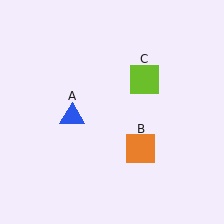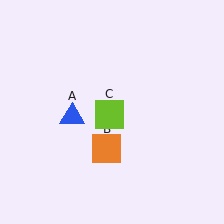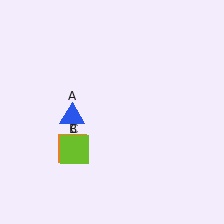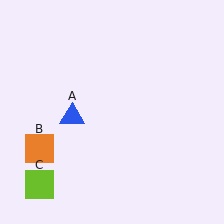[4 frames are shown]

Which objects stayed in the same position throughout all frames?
Blue triangle (object A) remained stationary.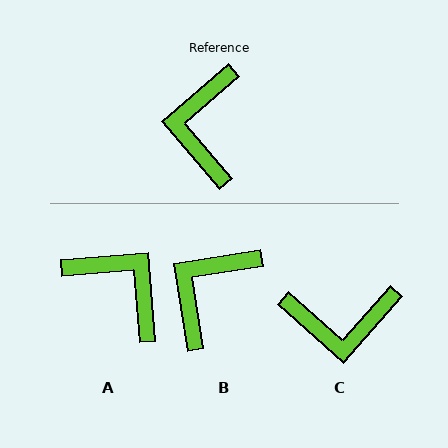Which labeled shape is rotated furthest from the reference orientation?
A, about 126 degrees away.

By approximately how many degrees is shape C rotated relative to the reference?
Approximately 98 degrees counter-clockwise.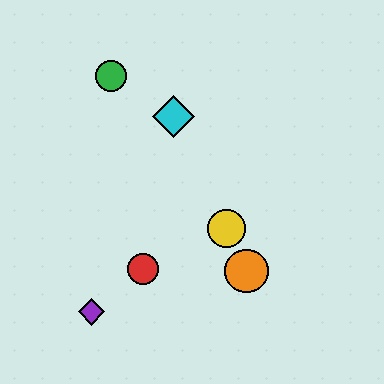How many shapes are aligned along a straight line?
4 shapes (the blue triangle, the yellow circle, the orange circle, the cyan diamond) are aligned along a straight line.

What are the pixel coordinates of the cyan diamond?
The cyan diamond is at (174, 117).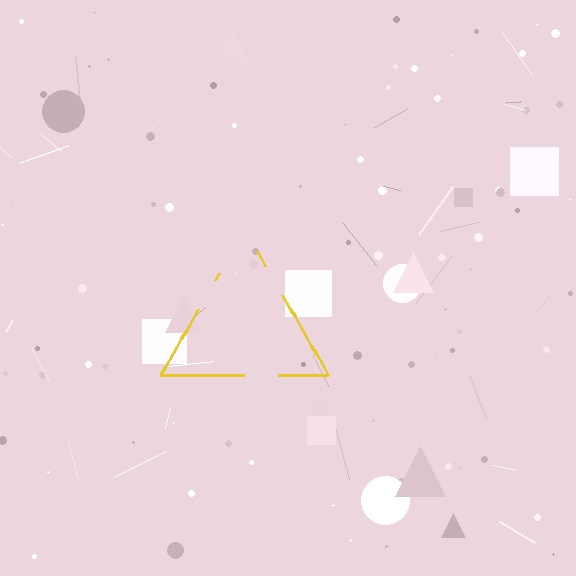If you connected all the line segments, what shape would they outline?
They would outline a triangle.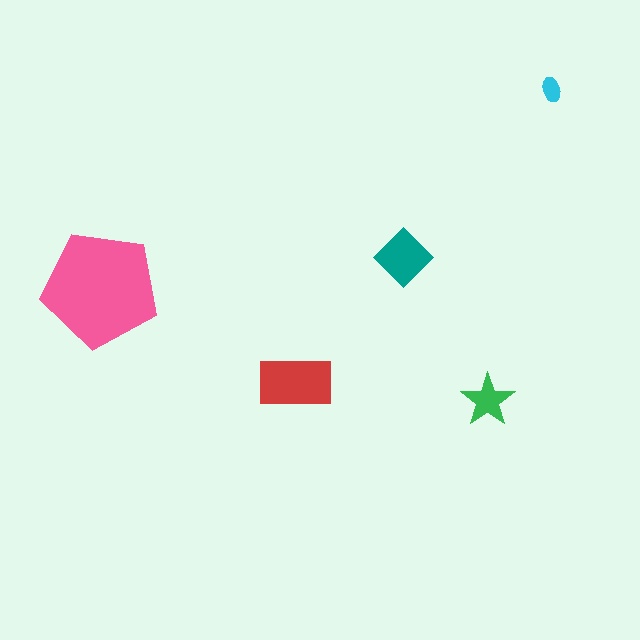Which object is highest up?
The cyan ellipse is topmost.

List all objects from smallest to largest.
The cyan ellipse, the green star, the teal diamond, the red rectangle, the pink pentagon.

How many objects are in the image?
There are 5 objects in the image.